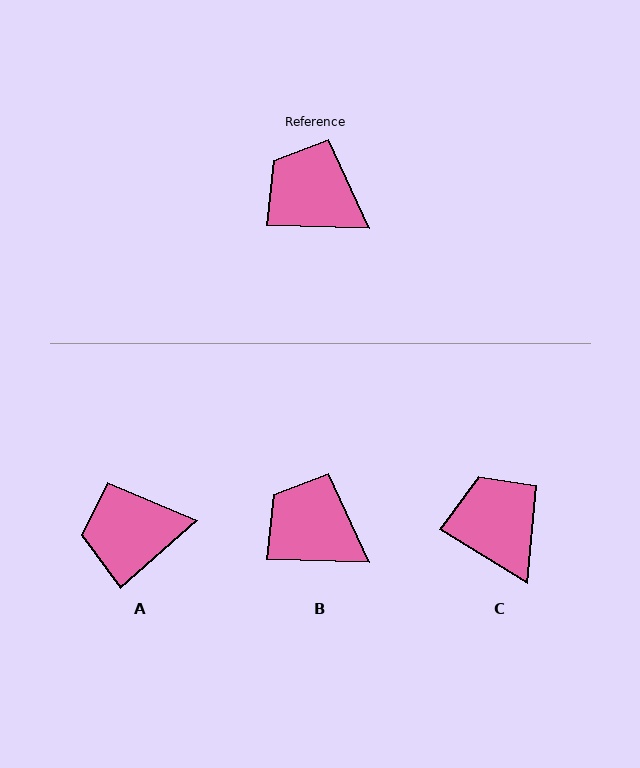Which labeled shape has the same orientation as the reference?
B.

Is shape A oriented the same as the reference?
No, it is off by about 42 degrees.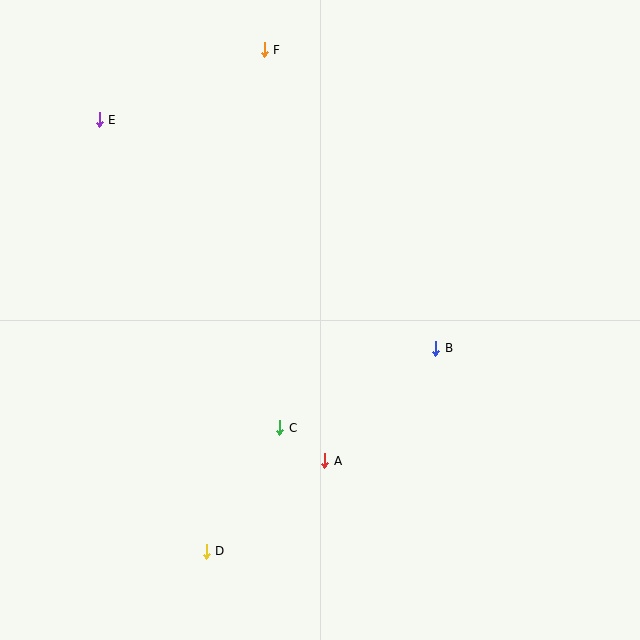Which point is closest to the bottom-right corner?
Point B is closest to the bottom-right corner.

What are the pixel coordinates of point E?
Point E is at (99, 120).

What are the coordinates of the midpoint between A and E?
The midpoint between A and E is at (212, 290).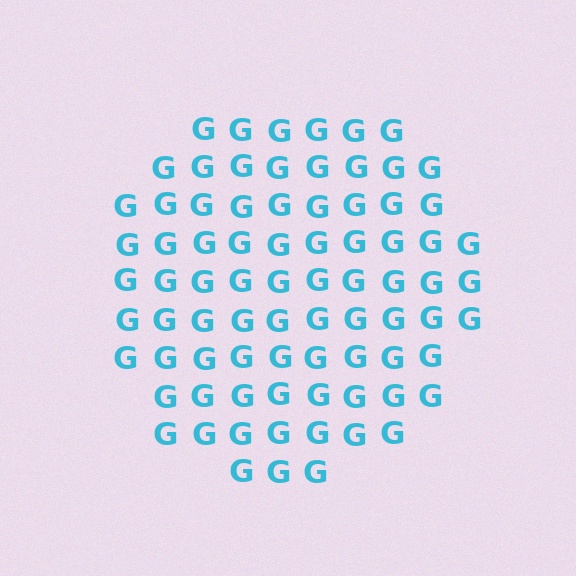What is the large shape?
The large shape is a circle.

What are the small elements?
The small elements are letter G's.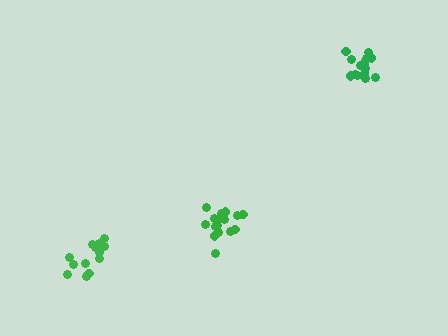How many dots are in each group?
Group 1: 16 dots, Group 2: 17 dots, Group 3: 17 dots (50 total).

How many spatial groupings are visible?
There are 3 spatial groupings.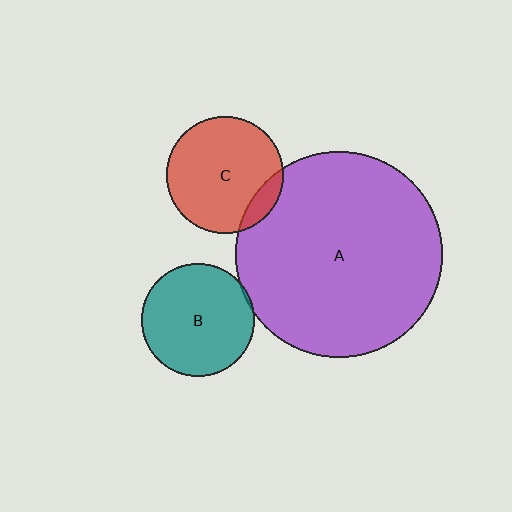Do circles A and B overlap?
Yes.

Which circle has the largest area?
Circle A (purple).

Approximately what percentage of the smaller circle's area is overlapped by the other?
Approximately 5%.